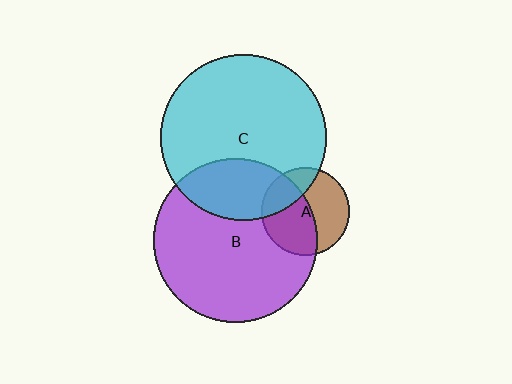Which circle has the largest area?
Circle C (cyan).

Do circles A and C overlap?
Yes.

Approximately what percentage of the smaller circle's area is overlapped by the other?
Approximately 25%.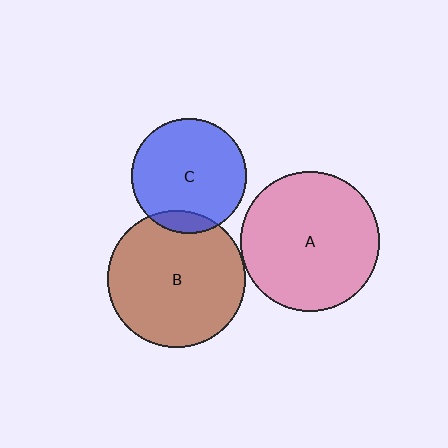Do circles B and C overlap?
Yes.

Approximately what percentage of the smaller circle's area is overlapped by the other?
Approximately 10%.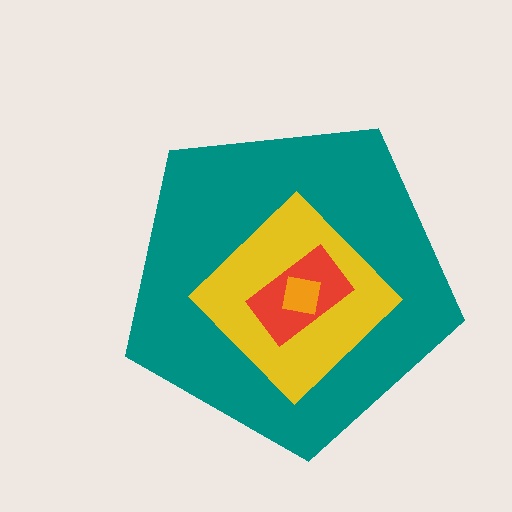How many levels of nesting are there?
4.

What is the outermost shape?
The teal pentagon.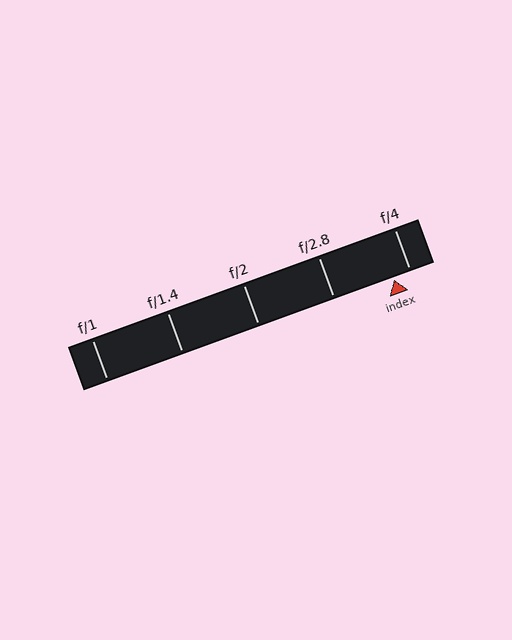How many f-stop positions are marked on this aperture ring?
There are 5 f-stop positions marked.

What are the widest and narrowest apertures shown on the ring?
The widest aperture shown is f/1 and the narrowest is f/4.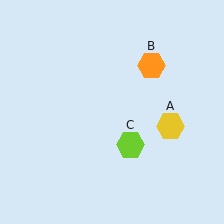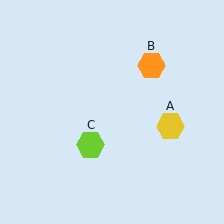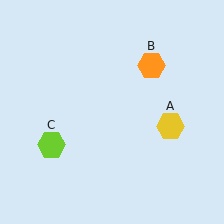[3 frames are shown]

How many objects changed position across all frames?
1 object changed position: lime hexagon (object C).